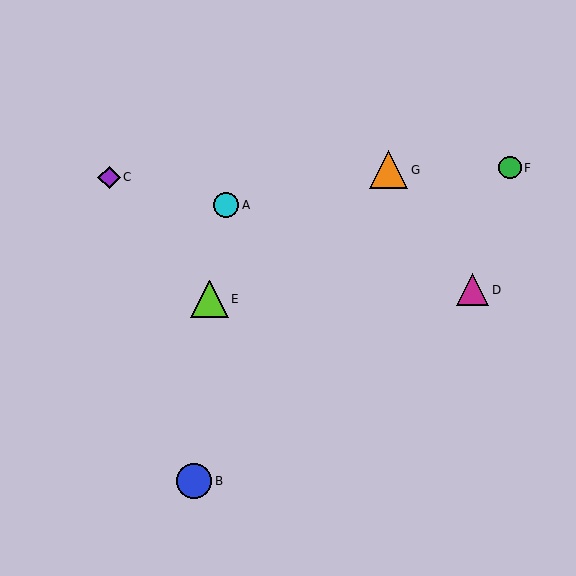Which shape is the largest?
The orange triangle (labeled G) is the largest.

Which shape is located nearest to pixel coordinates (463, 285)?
The magenta triangle (labeled D) at (473, 290) is nearest to that location.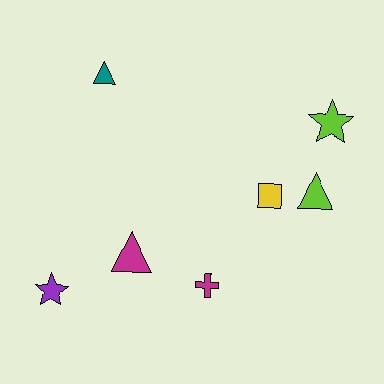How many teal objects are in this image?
There is 1 teal object.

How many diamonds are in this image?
There are no diamonds.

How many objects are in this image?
There are 7 objects.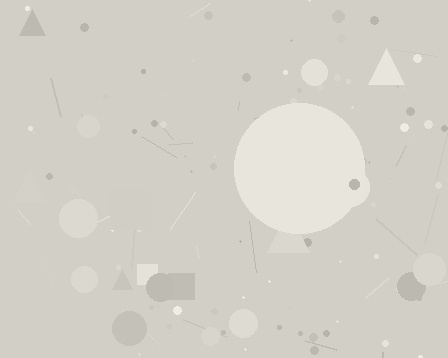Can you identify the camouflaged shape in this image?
The camouflaged shape is a circle.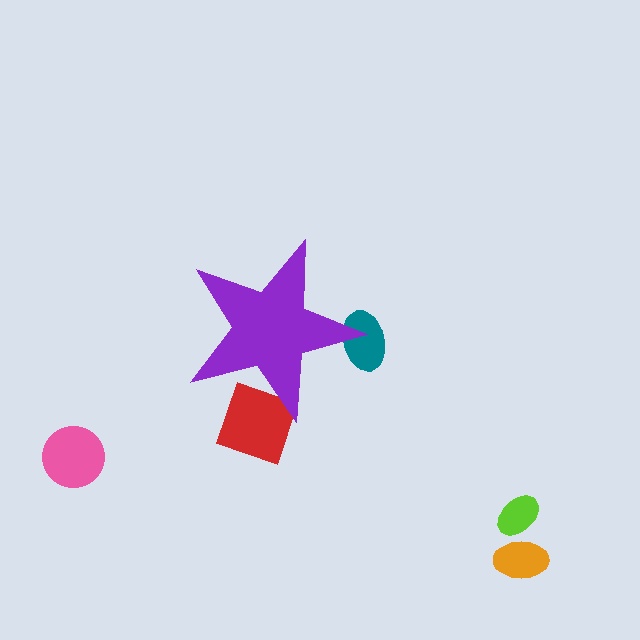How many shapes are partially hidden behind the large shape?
2 shapes are partially hidden.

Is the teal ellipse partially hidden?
Yes, the teal ellipse is partially hidden behind the purple star.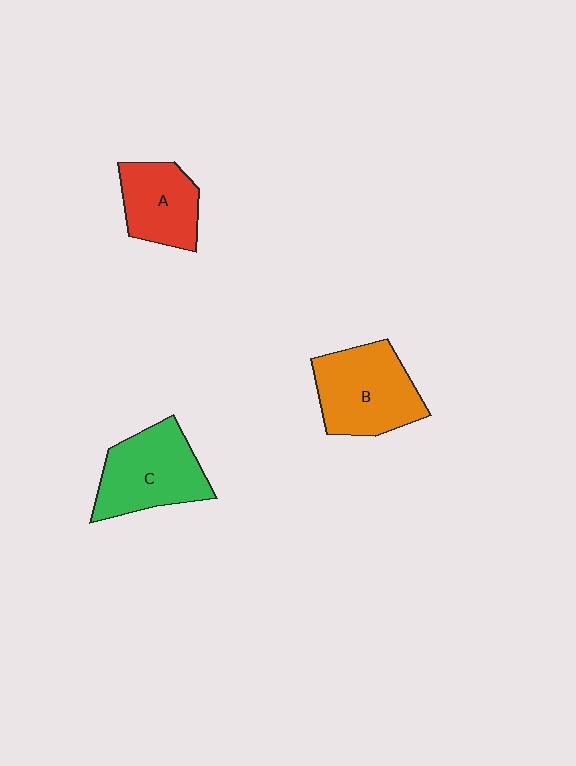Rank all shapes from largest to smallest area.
From largest to smallest: B (orange), C (green), A (red).